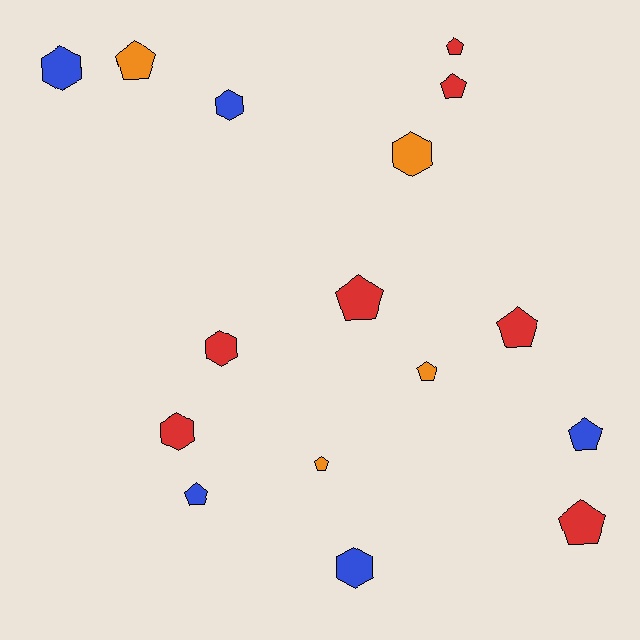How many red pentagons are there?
There are 5 red pentagons.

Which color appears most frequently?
Red, with 7 objects.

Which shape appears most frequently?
Pentagon, with 10 objects.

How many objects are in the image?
There are 16 objects.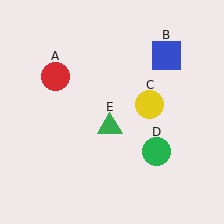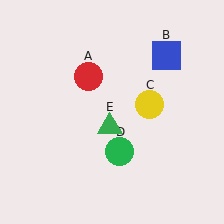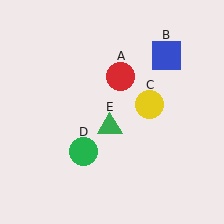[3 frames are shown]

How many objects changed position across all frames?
2 objects changed position: red circle (object A), green circle (object D).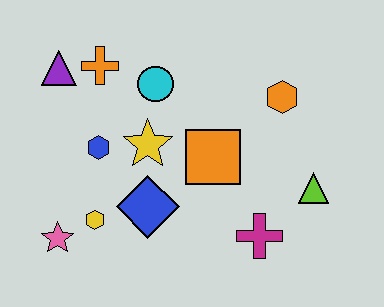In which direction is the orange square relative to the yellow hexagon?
The orange square is to the right of the yellow hexagon.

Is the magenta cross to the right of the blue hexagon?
Yes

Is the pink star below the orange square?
Yes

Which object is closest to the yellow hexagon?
The pink star is closest to the yellow hexagon.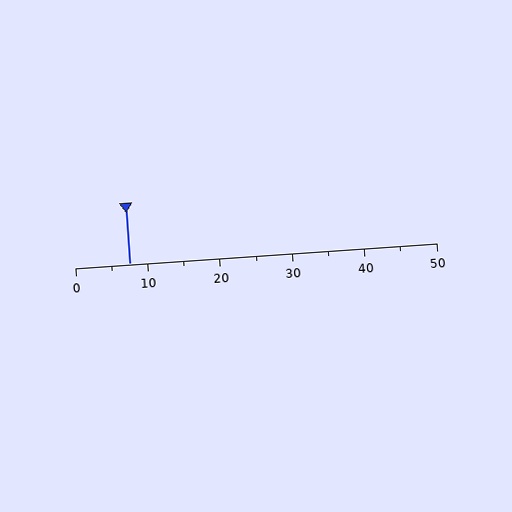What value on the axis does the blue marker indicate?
The marker indicates approximately 7.5.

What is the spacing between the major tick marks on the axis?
The major ticks are spaced 10 apart.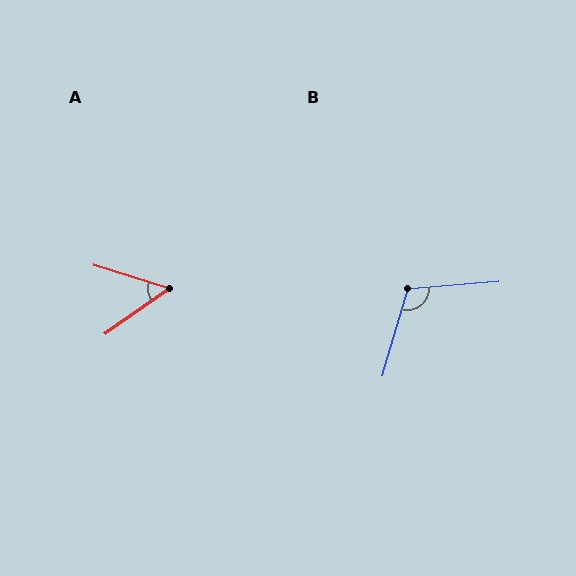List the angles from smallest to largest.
A (52°), B (111°).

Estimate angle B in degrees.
Approximately 111 degrees.